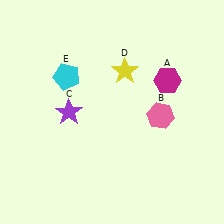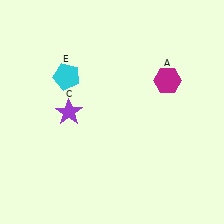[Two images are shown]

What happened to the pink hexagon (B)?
The pink hexagon (B) was removed in Image 2. It was in the bottom-right area of Image 1.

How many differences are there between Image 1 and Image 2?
There are 2 differences between the two images.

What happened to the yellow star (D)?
The yellow star (D) was removed in Image 2. It was in the top-right area of Image 1.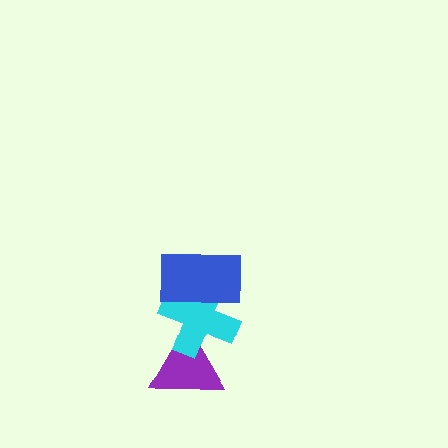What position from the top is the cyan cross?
The cyan cross is 2nd from the top.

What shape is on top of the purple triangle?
The cyan cross is on top of the purple triangle.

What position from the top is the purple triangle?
The purple triangle is 3rd from the top.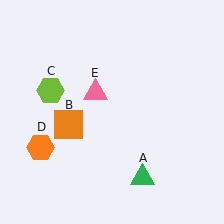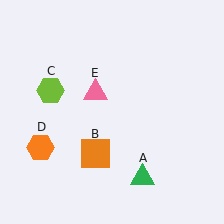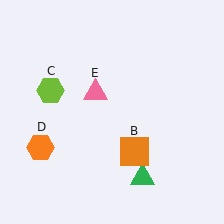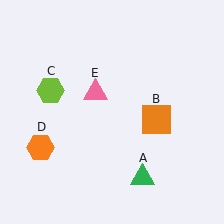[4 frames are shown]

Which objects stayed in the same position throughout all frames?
Green triangle (object A) and lime hexagon (object C) and orange hexagon (object D) and pink triangle (object E) remained stationary.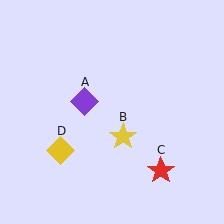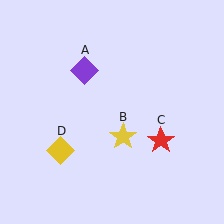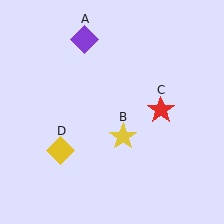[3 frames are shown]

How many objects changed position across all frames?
2 objects changed position: purple diamond (object A), red star (object C).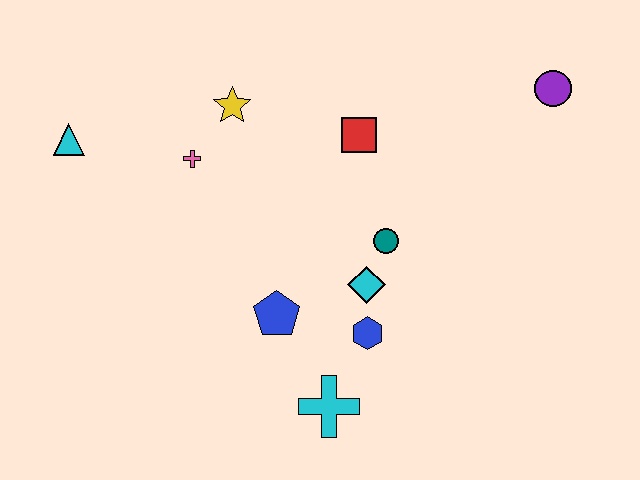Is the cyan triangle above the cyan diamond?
Yes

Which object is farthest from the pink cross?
The purple circle is farthest from the pink cross.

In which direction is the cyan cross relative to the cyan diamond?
The cyan cross is below the cyan diamond.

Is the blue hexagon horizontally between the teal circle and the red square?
Yes